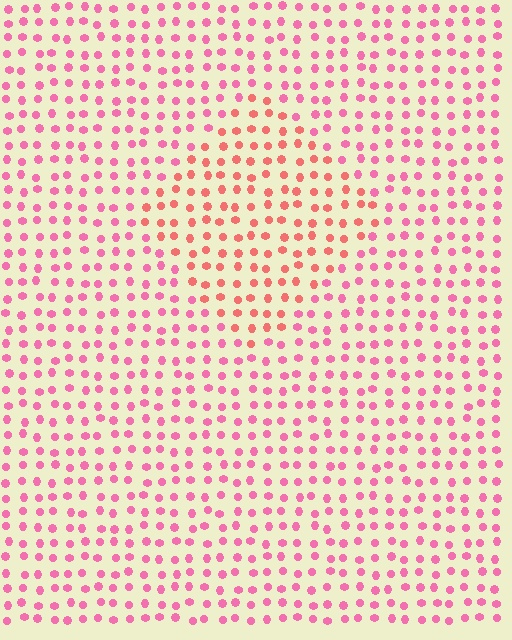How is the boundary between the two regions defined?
The boundary is defined purely by a slight shift in hue (about 30 degrees). Spacing, size, and orientation are identical on both sides.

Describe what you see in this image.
The image is filled with small pink elements in a uniform arrangement. A diamond-shaped region is visible where the elements are tinted to a slightly different hue, forming a subtle color boundary.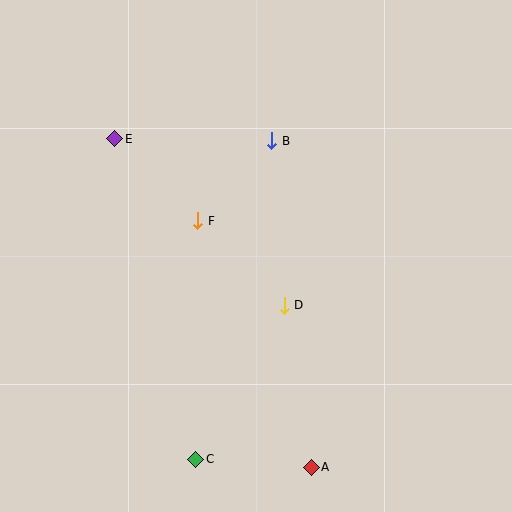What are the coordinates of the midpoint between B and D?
The midpoint between B and D is at (278, 223).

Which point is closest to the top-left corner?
Point E is closest to the top-left corner.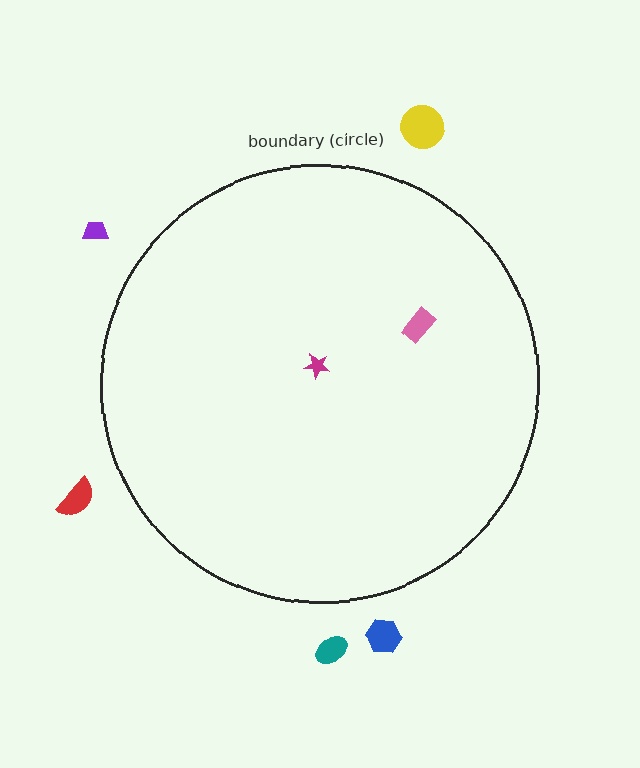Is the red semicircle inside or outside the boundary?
Outside.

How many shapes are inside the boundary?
2 inside, 5 outside.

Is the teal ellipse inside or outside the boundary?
Outside.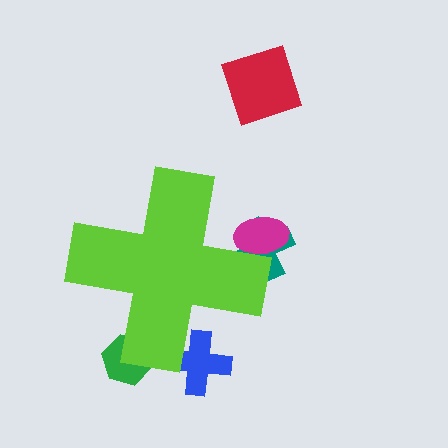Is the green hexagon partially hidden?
Yes, the green hexagon is partially hidden behind the lime cross.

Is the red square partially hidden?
No, the red square is fully visible.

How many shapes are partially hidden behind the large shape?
4 shapes are partially hidden.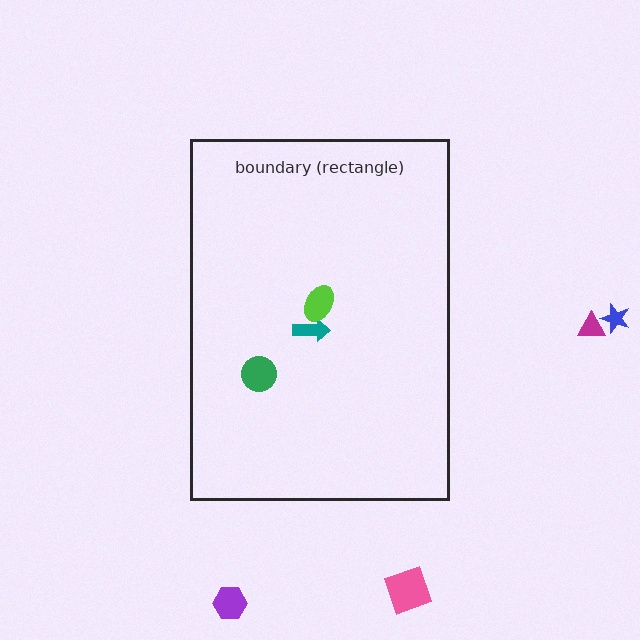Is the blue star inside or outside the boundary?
Outside.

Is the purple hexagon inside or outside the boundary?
Outside.